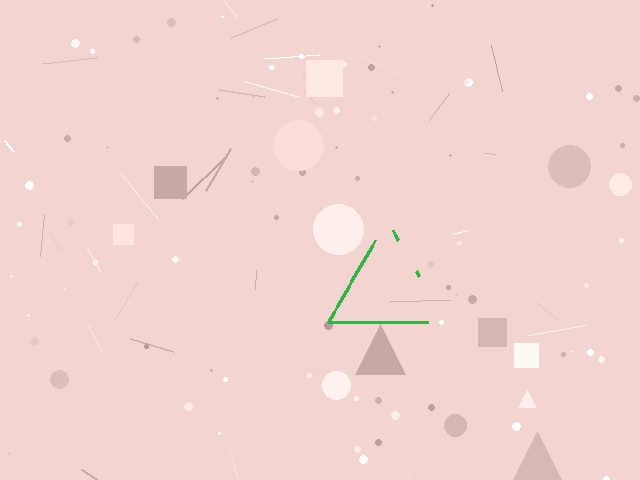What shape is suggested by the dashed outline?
The dashed outline suggests a triangle.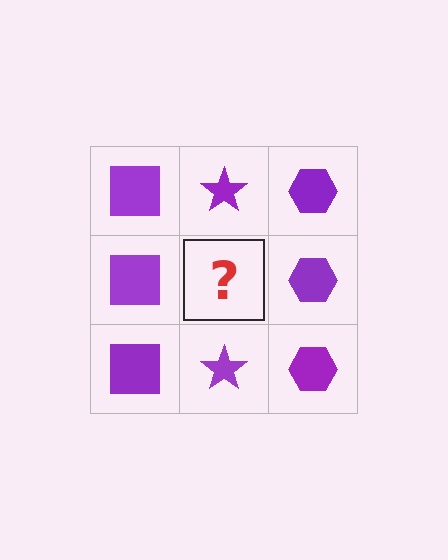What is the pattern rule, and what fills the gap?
The rule is that each column has a consistent shape. The gap should be filled with a purple star.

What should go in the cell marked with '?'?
The missing cell should contain a purple star.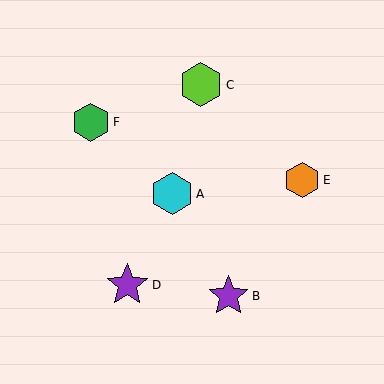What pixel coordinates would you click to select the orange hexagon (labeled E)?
Click at (302, 180) to select the orange hexagon E.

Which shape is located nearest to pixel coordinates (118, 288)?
The purple star (labeled D) at (127, 285) is nearest to that location.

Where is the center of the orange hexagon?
The center of the orange hexagon is at (302, 180).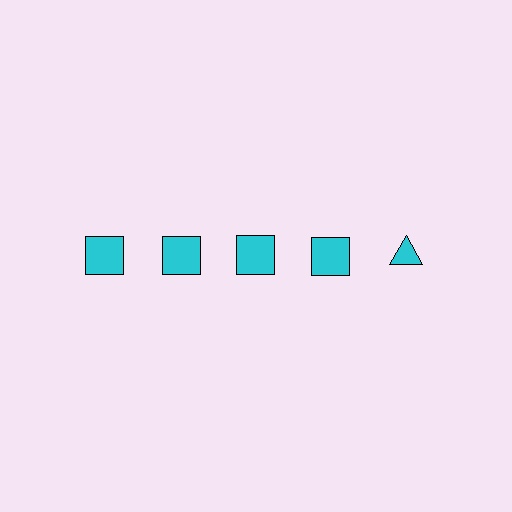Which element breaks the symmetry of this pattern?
The cyan triangle in the top row, rightmost column breaks the symmetry. All other shapes are cyan squares.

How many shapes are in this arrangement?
There are 5 shapes arranged in a grid pattern.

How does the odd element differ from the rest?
It has a different shape: triangle instead of square.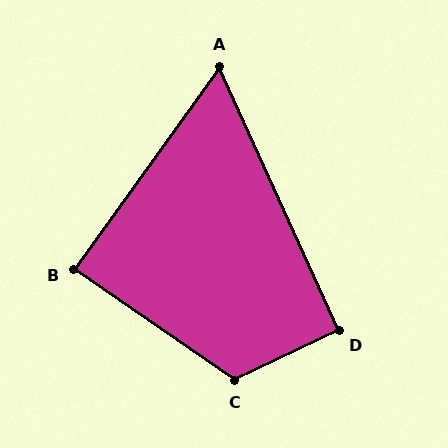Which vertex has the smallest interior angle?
A, at approximately 60 degrees.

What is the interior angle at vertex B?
Approximately 89 degrees (approximately right).